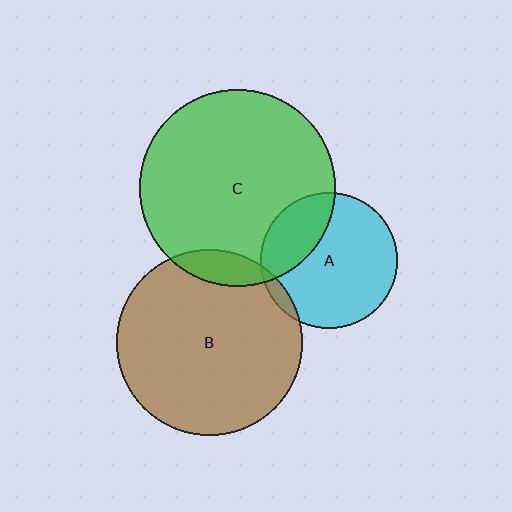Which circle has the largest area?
Circle C (green).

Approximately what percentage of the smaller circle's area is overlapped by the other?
Approximately 5%.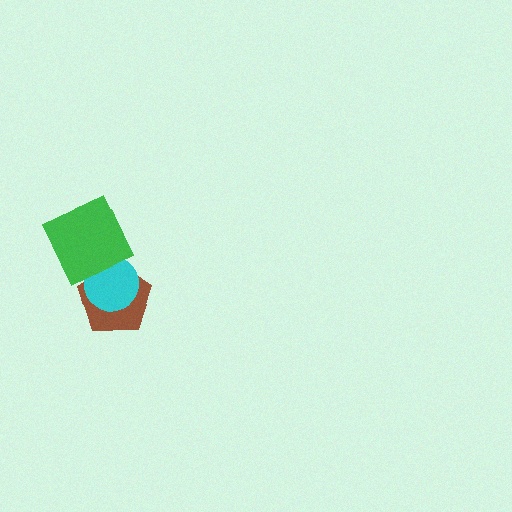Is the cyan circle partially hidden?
Yes, it is partially covered by another shape.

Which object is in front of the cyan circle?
The green diamond is in front of the cyan circle.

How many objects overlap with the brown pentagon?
2 objects overlap with the brown pentagon.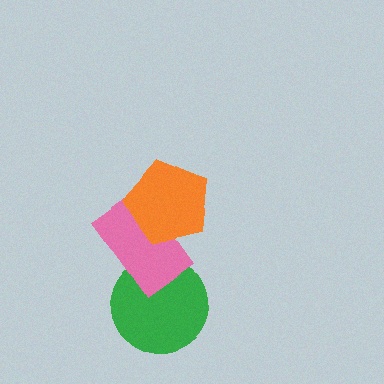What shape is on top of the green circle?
The pink rectangle is on top of the green circle.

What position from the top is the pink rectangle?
The pink rectangle is 2nd from the top.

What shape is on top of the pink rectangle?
The orange pentagon is on top of the pink rectangle.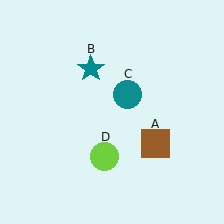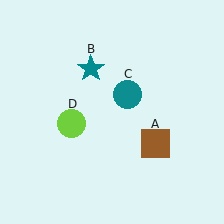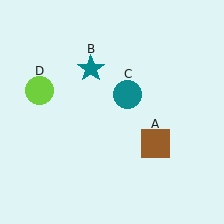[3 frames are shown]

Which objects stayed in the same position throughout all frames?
Brown square (object A) and teal star (object B) and teal circle (object C) remained stationary.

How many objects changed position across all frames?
1 object changed position: lime circle (object D).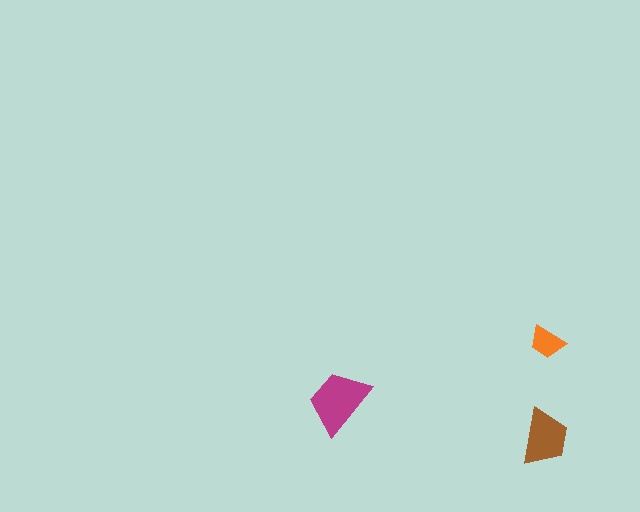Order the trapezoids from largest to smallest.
the magenta one, the brown one, the orange one.